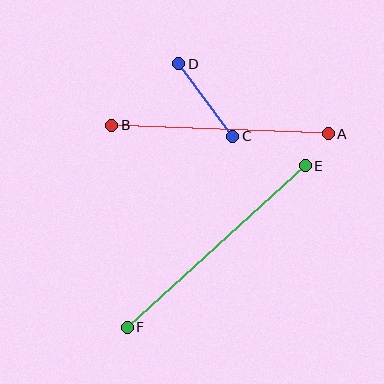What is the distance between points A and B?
The distance is approximately 217 pixels.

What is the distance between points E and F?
The distance is approximately 240 pixels.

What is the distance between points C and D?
The distance is approximately 90 pixels.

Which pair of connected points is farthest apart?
Points E and F are farthest apart.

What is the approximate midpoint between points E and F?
The midpoint is at approximately (216, 246) pixels.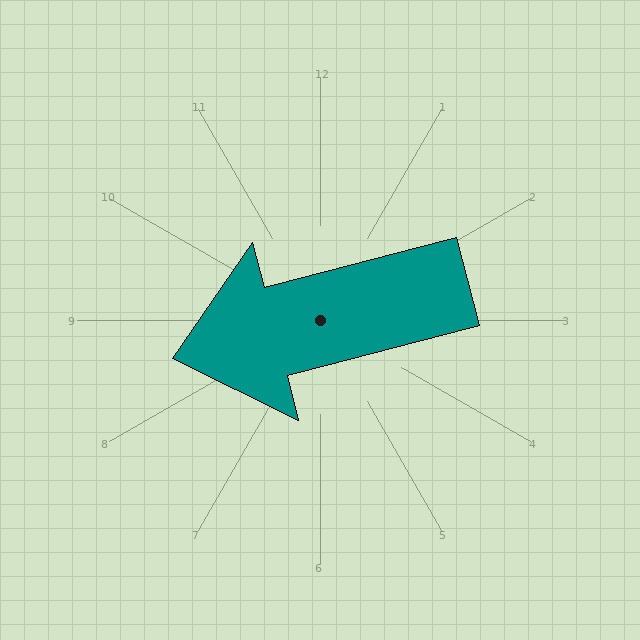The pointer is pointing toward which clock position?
Roughly 9 o'clock.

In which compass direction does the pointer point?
West.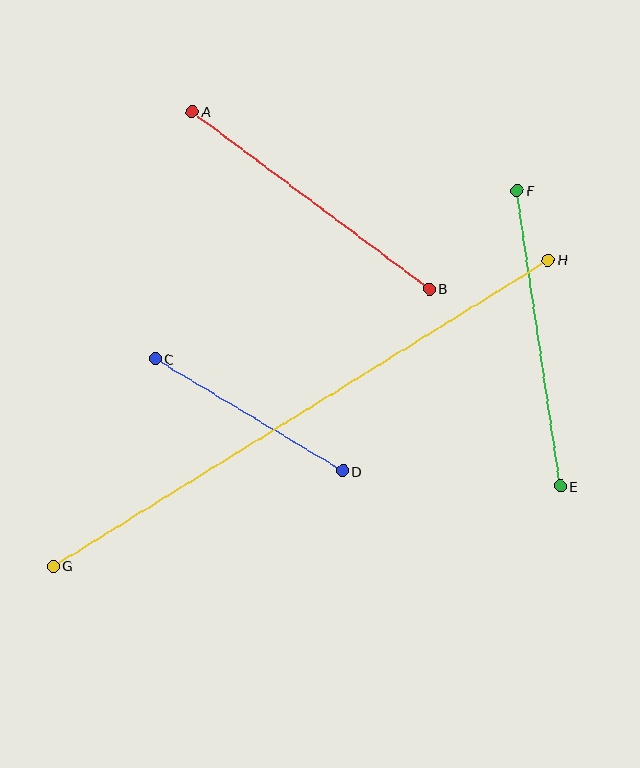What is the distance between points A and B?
The distance is approximately 296 pixels.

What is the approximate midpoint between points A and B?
The midpoint is at approximately (311, 200) pixels.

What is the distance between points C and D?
The distance is approximately 218 pixels.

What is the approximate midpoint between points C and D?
The midpoint is at approximately (249, 415) pixels.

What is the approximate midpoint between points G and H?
The midpoint is at approximately (301, 413) pixels.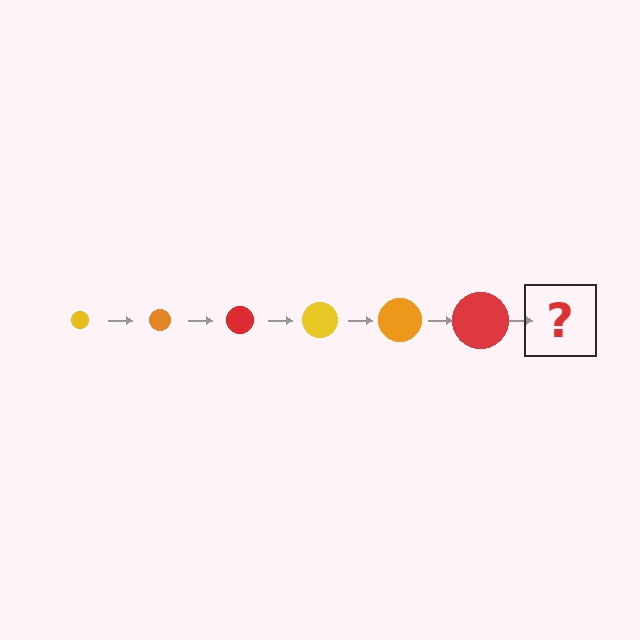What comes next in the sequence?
The next element should be a yellow circle, larger than the previous one.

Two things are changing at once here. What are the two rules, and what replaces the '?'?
The two rules are that the circle grows larger each step and the color cycles through yellow, orange, and red. The '?' should be a yellow circle, larger than the previous one.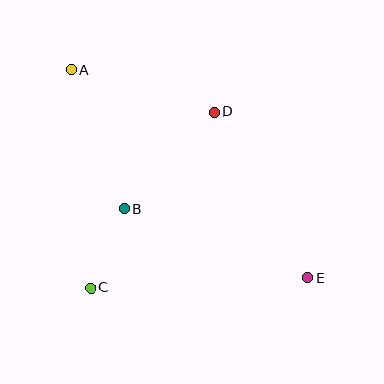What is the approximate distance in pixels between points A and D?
The distance between A and D is approximately 149 pixels.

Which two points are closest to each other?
Points B and C are closest to each other.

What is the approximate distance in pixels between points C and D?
The distance between C and D is approximately 215 pixels.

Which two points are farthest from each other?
Points A and E are farthest from each other.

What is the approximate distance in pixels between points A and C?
The distance between A and C is approximately 219 pixels.